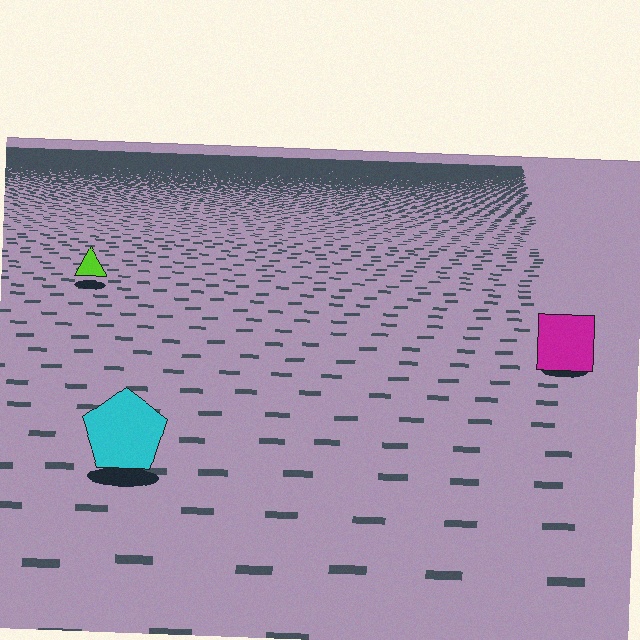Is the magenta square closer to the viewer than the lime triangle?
Yes. The magenta square is closer — you can tell from the texture gradient: the ground texture is coarser near it.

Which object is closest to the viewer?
The cyan pentagon is closest. The texture marks near it are larger and more spread out.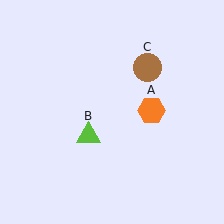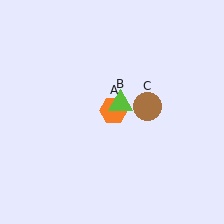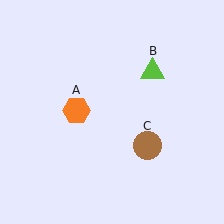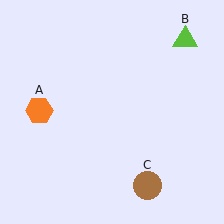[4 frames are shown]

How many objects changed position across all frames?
3 objects changed position: orange hexagon (object A), lime triangle (object B), brown circle (object C).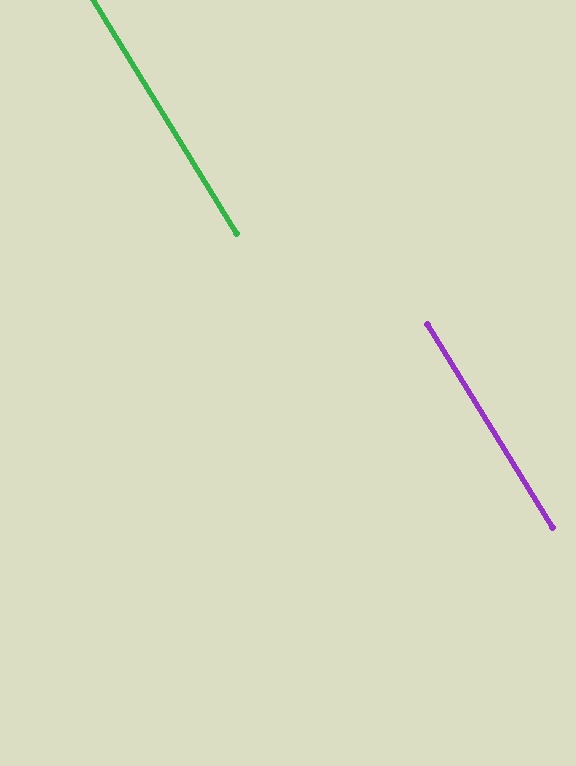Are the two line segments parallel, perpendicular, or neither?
Parallel — their directions differ by only 0.4°.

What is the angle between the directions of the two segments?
Approximately 0 degrees.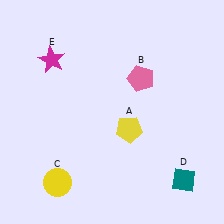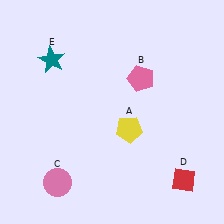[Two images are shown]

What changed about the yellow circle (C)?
In Image 1, C is yellow. In Image 2, it changed to pink.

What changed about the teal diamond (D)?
In Image 1, D is teal. In Image 2, it changed to red.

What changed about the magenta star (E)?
In Image 1, E is magenta. In Image 2, it changed to teal.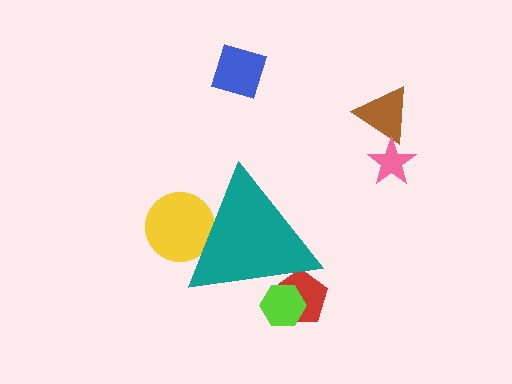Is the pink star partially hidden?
No, the pink star is fully visible.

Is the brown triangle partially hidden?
No, the brown triangle is fully visible.